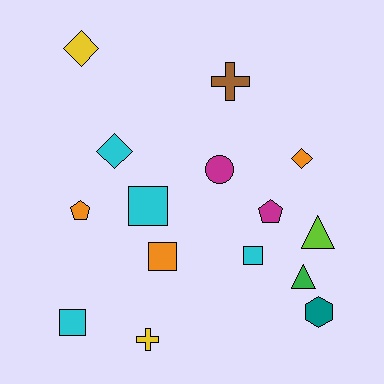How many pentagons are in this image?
There are 2 pentagons.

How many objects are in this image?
There are 15 objects.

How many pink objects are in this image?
There are no pink objects.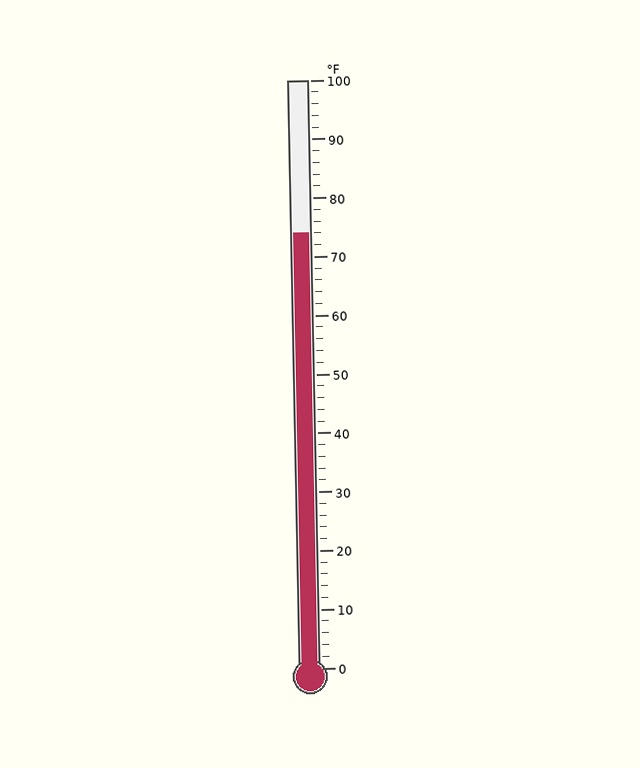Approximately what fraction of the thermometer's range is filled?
The thermometer is filled to approximately 75% of its range.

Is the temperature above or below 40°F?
The temperature is above 40°F.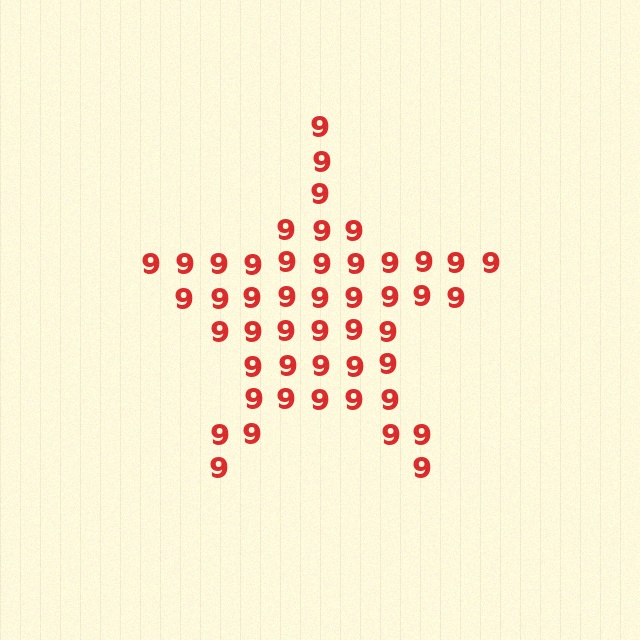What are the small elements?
The small elements are digit 9's.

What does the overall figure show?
The overall figure shows a star.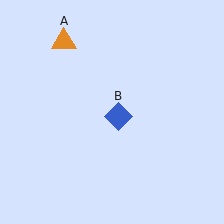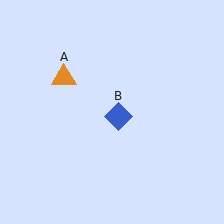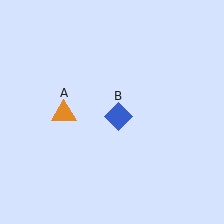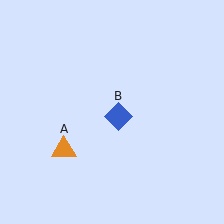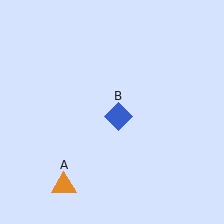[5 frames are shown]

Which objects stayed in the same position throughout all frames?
Blue diamond (object B) remained stationary.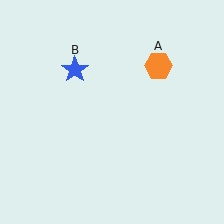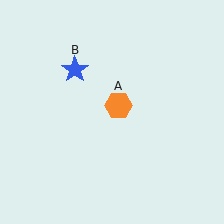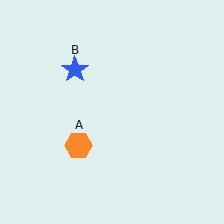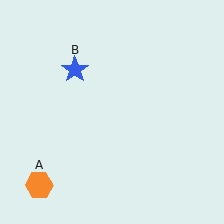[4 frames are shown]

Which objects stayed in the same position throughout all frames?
Blue star (object B) remained stationary.